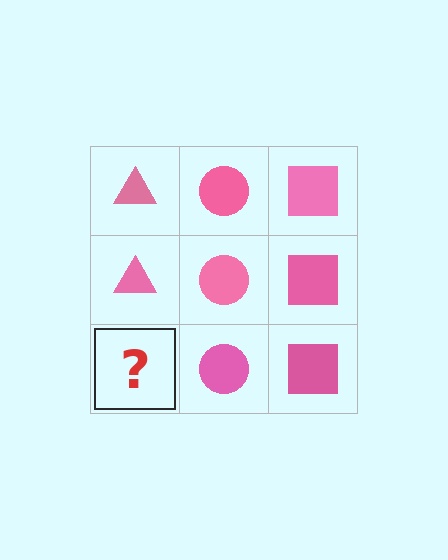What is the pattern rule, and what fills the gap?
The rule is that each column has a consistent shape. The gap should be filled with a pink triangle.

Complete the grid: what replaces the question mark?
The question mark should be replaced with a pink triangle.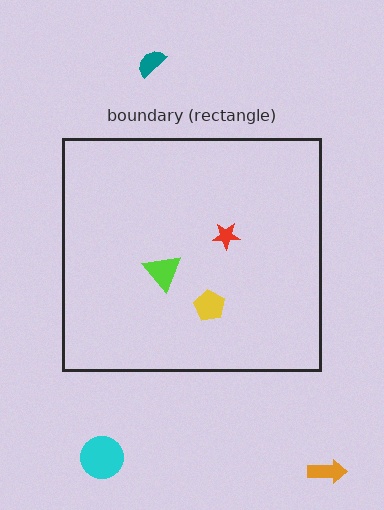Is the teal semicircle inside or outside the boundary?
Outside.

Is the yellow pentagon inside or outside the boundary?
Inside.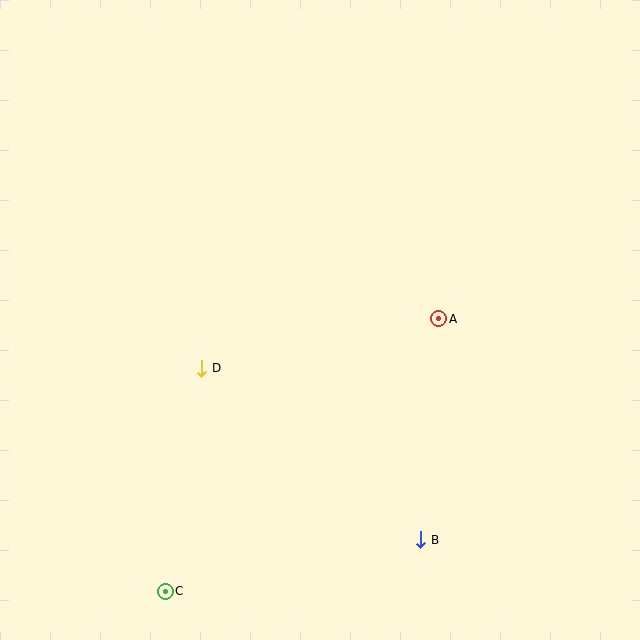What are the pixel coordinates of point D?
Point D is at (202, 368).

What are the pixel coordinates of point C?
Point C is at (165, 591).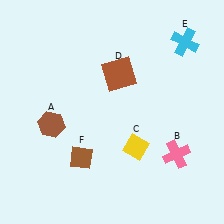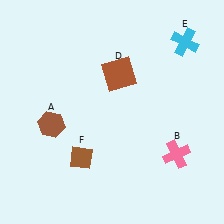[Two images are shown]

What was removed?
The yellow diamond (C) was removed in Image 2.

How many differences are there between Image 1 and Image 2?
There is 1 difference between the two images.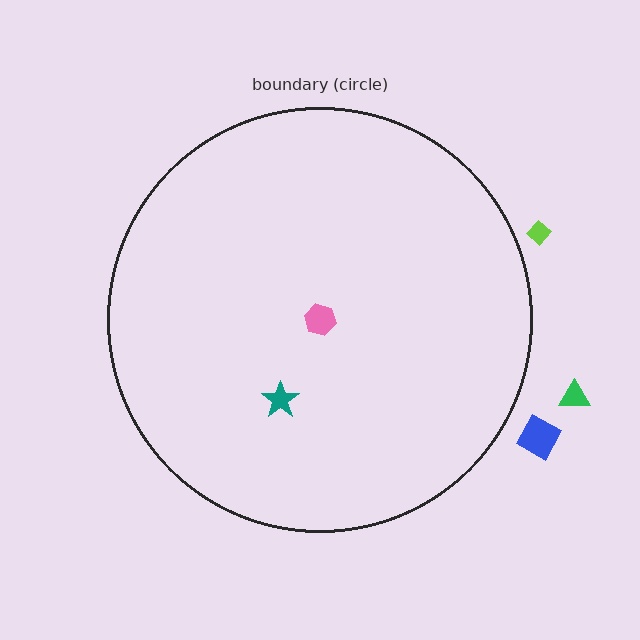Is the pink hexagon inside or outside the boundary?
Inside.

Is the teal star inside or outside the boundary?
Inside.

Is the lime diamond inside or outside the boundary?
Outside.